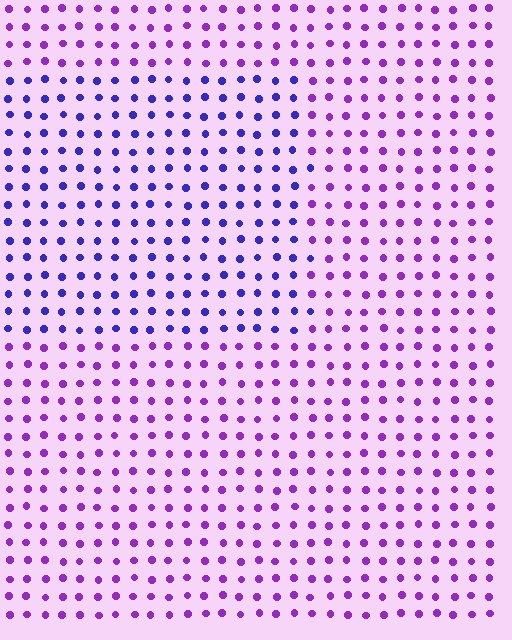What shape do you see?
I see a rectangle.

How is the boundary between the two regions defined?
The boundary is defined purely by a slight shift in hue (about 37 degrees). Spacing, size, and orientation are identical on both sides.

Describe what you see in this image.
The image is filled with small purple elements in a uniform arrangement. A rectangle-shaped region is visible where the elements are tinted to a slightly different hue, forming a subtle color boundary.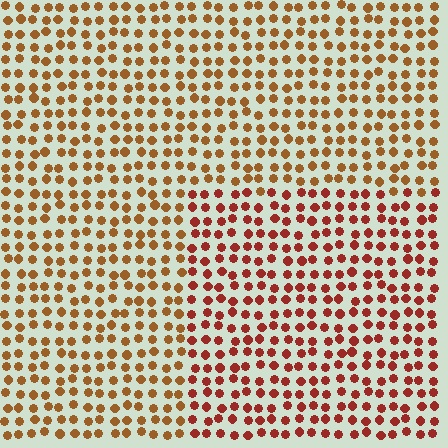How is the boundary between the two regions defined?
The boundary is defined purely by a slight shift in hue (about 28 degrees). Spacing, size, and orientation are identical on both sides.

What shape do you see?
I see a rectangle.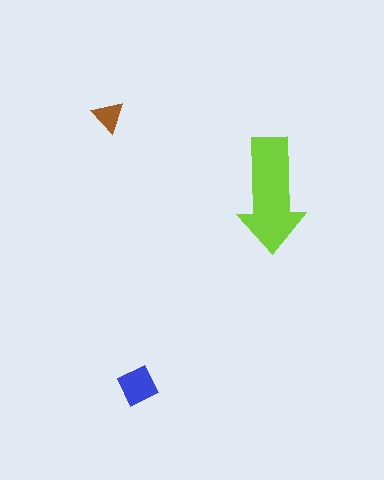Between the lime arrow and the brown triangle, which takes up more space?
The lime arrow.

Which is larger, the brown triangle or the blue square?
The blue square.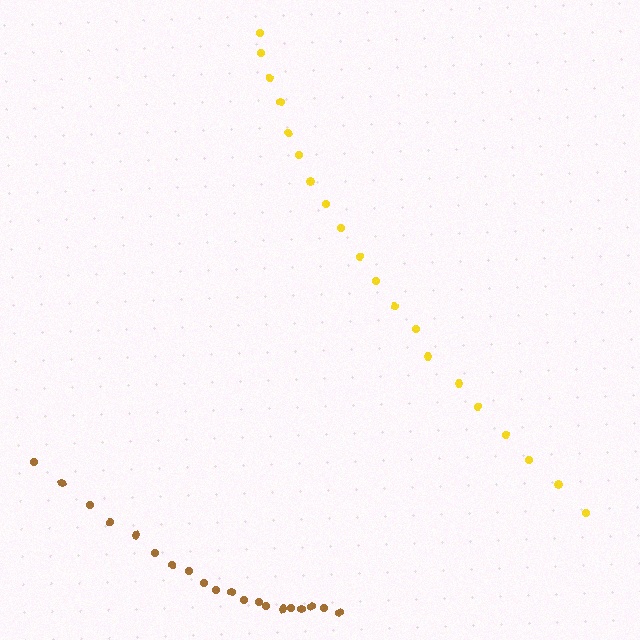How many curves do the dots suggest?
There are 2 distinct paths.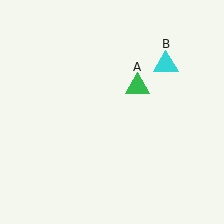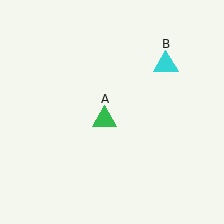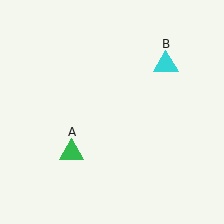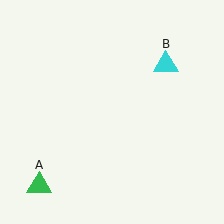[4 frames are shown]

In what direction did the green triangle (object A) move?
The green triangle (object A) moved down and to the left.